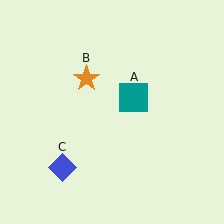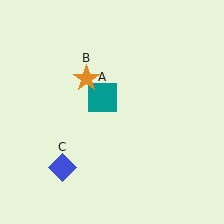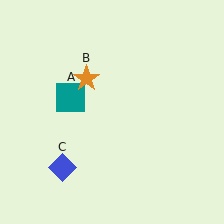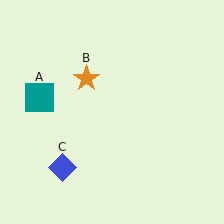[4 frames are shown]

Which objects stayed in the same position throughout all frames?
Orange star (object B) and blue diamond (object C) remained stationary.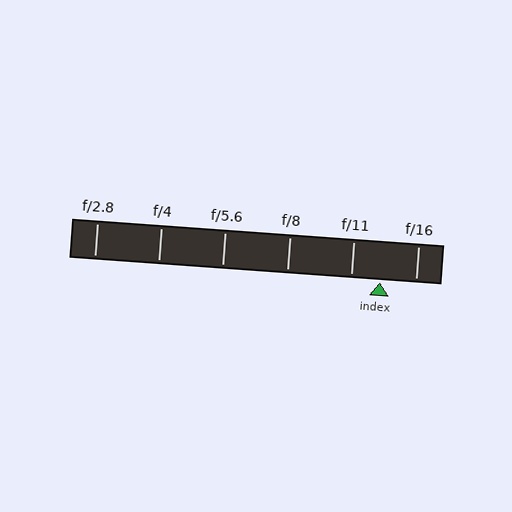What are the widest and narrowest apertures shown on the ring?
The widest aperture shown is f/2.8 and the narrowest is f/16.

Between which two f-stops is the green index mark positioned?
The index mark is between f/11 and f/16.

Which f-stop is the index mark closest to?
The index mark is closest to f/11.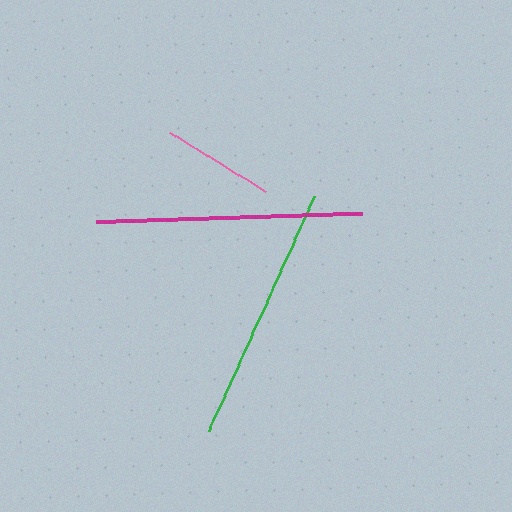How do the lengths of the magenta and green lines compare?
The magenta and green lines are approximately the same length.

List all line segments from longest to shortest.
From longest to shortest: magenta, green, pink.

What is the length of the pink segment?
The pink segment is approximately 113 pixels long.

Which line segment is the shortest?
The pink line is the shortest at approximately 113 pixels.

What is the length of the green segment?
The green segment is approximately 257 pixels long.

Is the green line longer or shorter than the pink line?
The green line is longer than the pink line.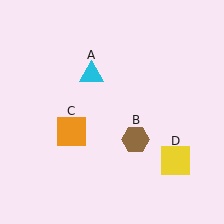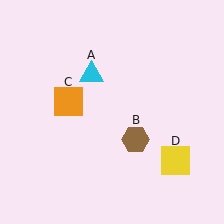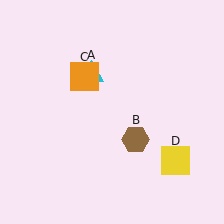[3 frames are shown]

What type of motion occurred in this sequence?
The orange square (object C) rotated clockwise around the center of the scene.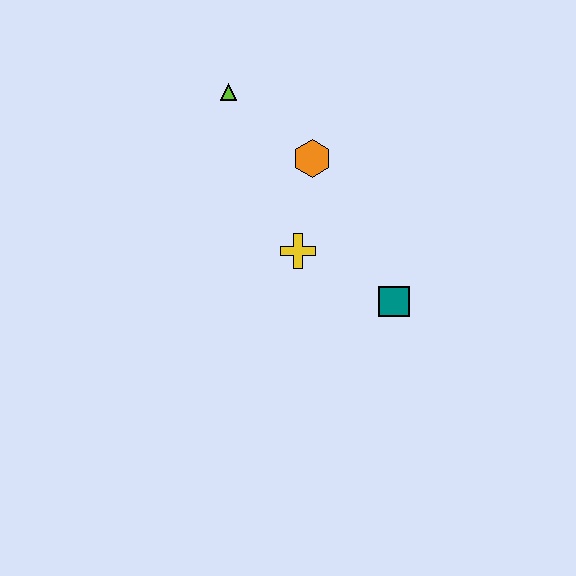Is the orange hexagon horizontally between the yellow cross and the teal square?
Yes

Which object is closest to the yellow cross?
The orange hexagon is closest to the yellow cross.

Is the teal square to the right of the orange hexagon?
Yes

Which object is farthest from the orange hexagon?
The teal square is farthest from the orange hexagon.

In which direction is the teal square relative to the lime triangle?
The teal square is below the lime triangle.